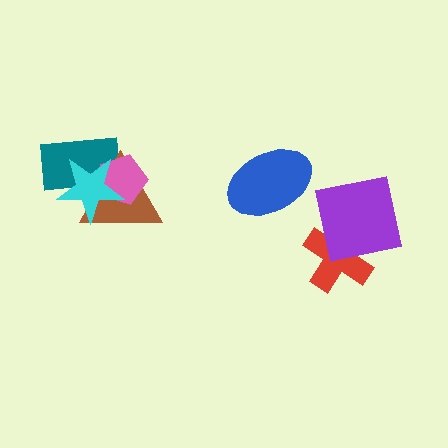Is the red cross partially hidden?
Yes, it is partially covered by another shape.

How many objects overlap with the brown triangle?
3 objects overlap with the brown triangle.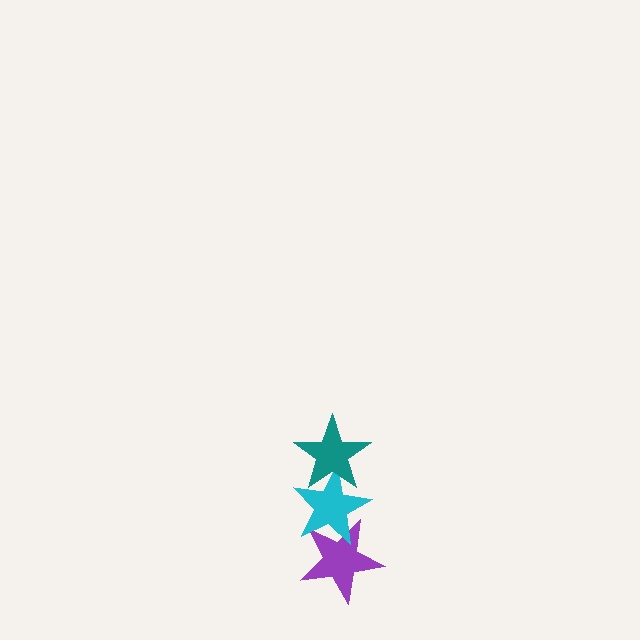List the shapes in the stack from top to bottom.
From top to bottom: the teal star, the cyan star, the purple star.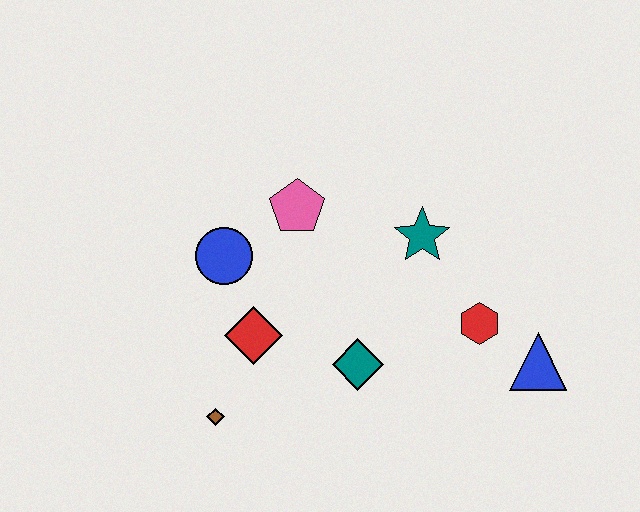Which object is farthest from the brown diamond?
The blue triangle is farthest from the brown diamond.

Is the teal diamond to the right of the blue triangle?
No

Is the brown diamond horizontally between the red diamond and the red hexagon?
No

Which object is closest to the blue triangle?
The red hexagon is closest to the blue triangle.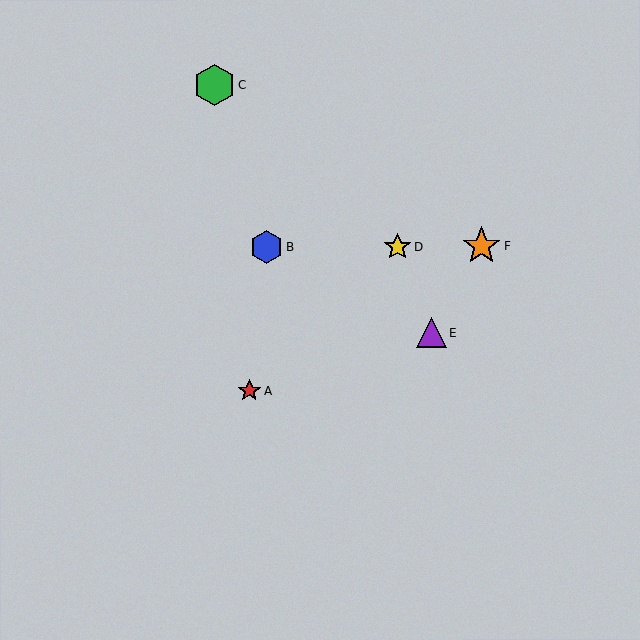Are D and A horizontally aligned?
No, D is at y≈247 and A is at y≈391.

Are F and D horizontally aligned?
Yes, both are at y≈246.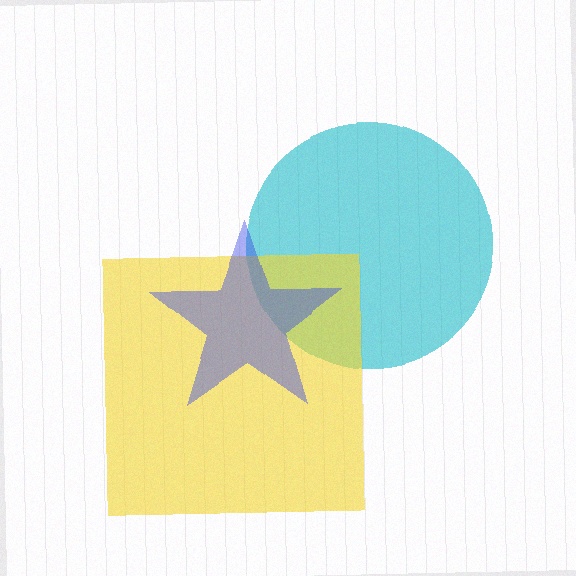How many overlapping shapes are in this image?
There are 3 overlapping shapes in the image.